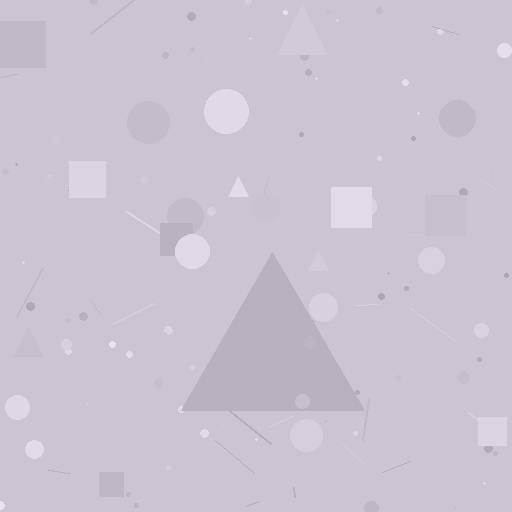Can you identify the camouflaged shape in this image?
The camouflaged shape is a triangle.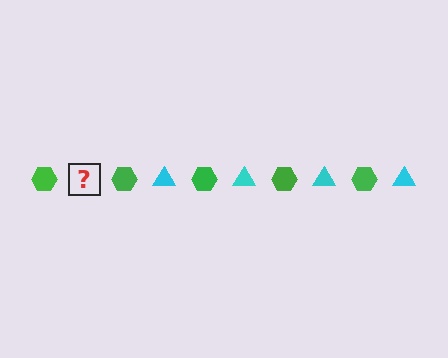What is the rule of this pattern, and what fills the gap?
The rule is that the pattern alternates between green hexagon and cyan triangle. The gap should be filled with a cyan triangle.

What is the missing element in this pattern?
The missing element is a cyan triangle.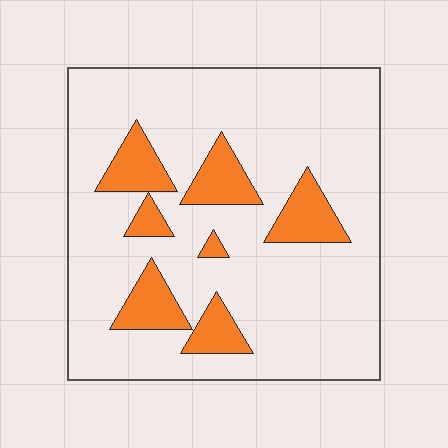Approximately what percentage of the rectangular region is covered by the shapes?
Approximately 15%.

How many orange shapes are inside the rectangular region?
7.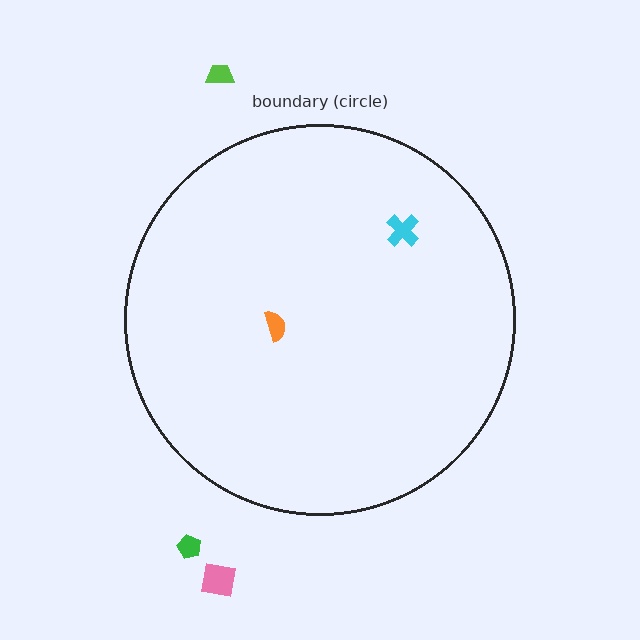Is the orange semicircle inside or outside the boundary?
Inside.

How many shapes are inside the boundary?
2 inside, 3 outside.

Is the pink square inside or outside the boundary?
Outside.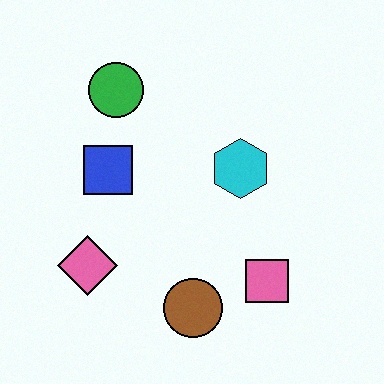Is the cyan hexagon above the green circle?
No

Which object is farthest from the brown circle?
The green circle is farthest from the brown circle.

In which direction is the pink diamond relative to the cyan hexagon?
The pink diamond is to the left of the cyan hexagon.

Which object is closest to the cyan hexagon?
The pink square is closest to the cyan hexagon.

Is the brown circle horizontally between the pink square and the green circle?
Yes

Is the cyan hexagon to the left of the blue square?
No